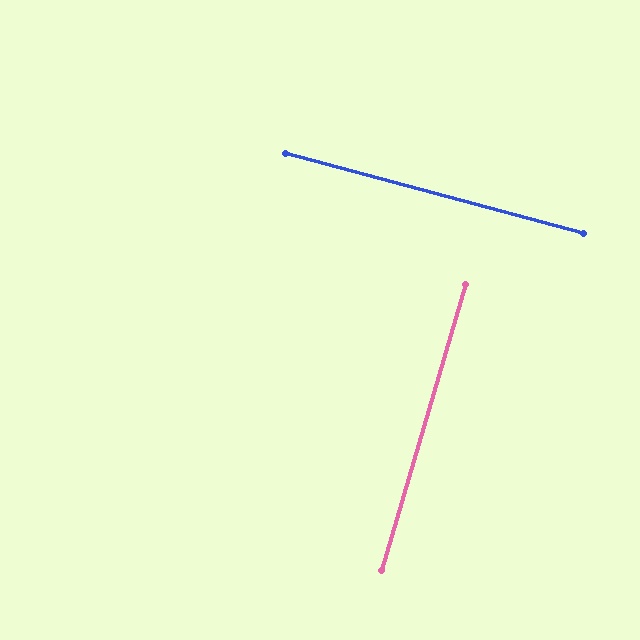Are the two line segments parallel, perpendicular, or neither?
Perpendicular — they meet at approximately 89°.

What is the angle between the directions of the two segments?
Approximately 89 degrees.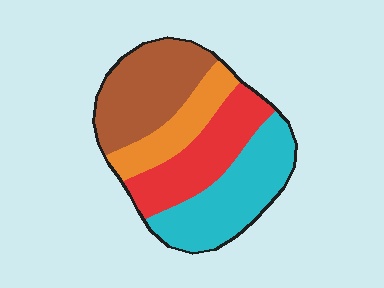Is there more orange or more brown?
Brown.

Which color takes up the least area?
Orange, at roughly 15%.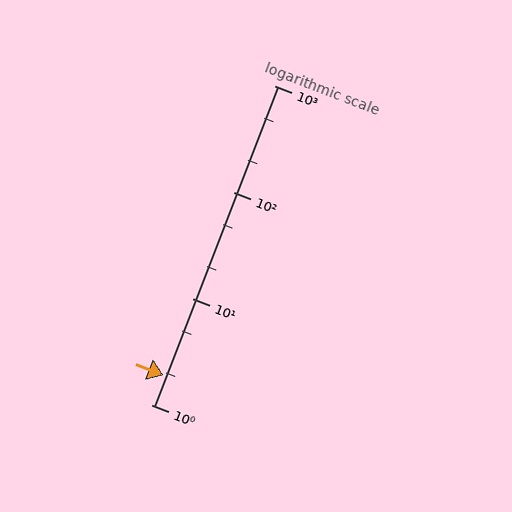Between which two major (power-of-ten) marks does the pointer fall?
The pointer is between 1 and 10.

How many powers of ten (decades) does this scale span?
The scale spans 3 decades, from 1 to 1000.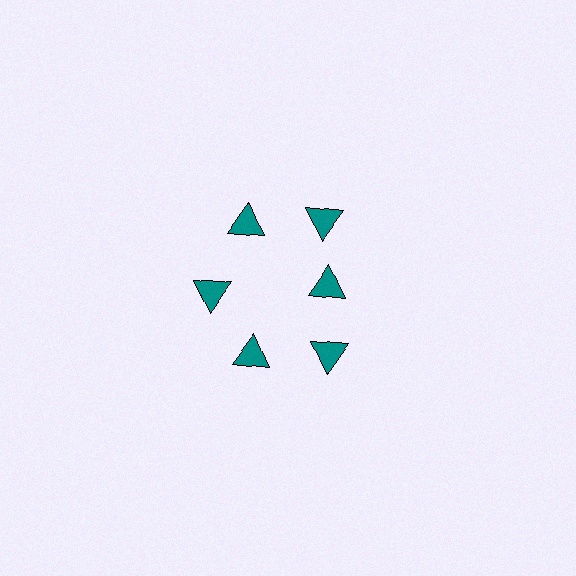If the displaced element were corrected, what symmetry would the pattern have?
It would have 6-fold rotational symmetry — the pattern would map onto itself every 60 degrees.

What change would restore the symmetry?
The symmetry would be restored by moving it outward, back onto the ring so that all 6 triangles sit at equal angles and equal distance from the center.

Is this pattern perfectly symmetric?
No. The 6 teal triangles are arranged in a ring, but one element near the 3 o'clock position is pulled inward toward the center, breaking the 6-fold rotational symmetry.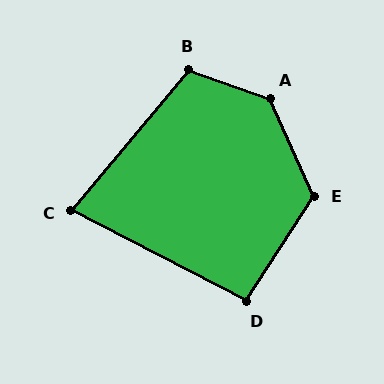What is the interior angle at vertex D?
Approximately 95 degrees (obtuse).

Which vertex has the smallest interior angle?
C, at approximately 78 degrees.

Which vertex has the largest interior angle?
A, at approximately 133 degrees.